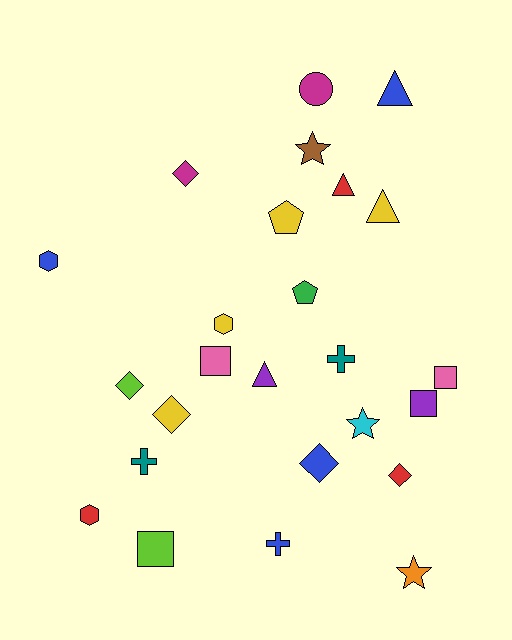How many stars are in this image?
There are 3 stars.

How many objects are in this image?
There are 25 objects.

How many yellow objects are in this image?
There are 4 yellow objects.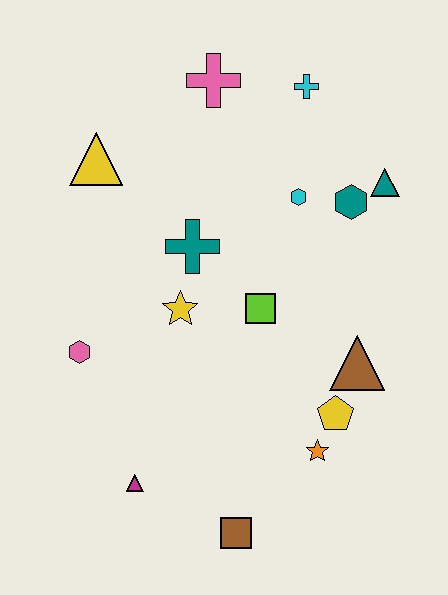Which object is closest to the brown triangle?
The yellow pentagon is closest to the brown triangle.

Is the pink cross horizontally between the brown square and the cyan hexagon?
No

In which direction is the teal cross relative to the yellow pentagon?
The teal cross is above the yellow pentagon.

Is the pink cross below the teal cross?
No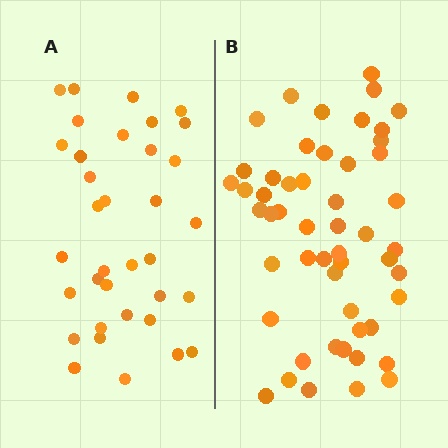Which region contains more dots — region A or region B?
Region B (the right region) has more dots.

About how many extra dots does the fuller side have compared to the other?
Region B has approximately 15 more dots than region A.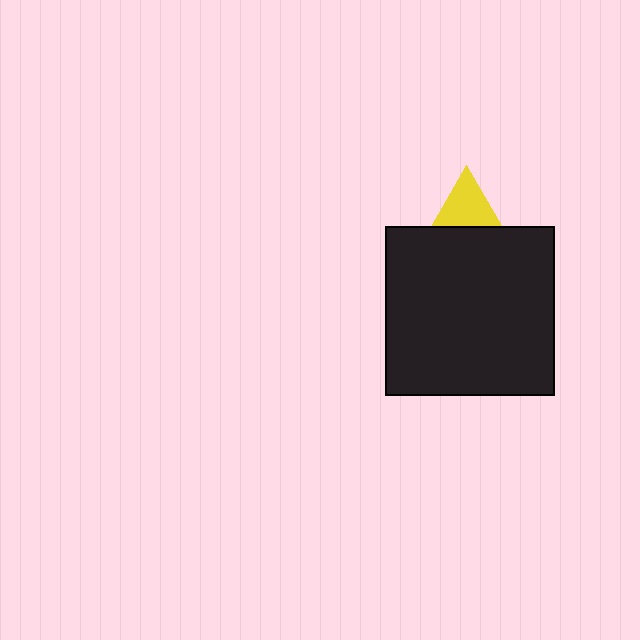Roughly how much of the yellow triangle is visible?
A small part of it is visible (roughly 34%).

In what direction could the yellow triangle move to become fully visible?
The yellow triangle could move up. That would shift it out from behind the black square entirely.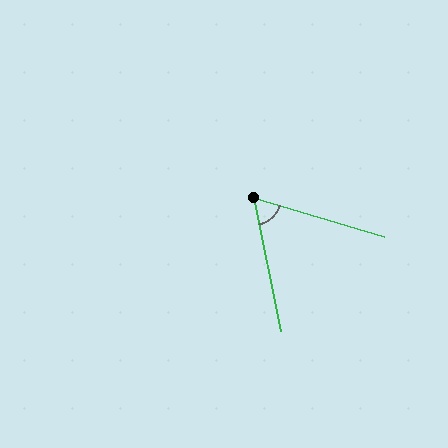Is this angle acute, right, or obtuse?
It is acute.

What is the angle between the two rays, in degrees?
Approximately 62 degrees.